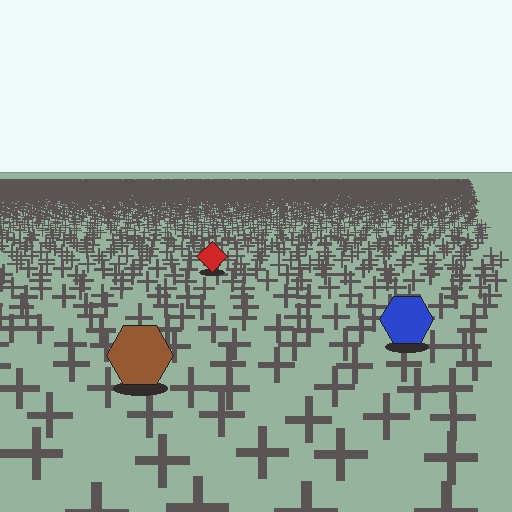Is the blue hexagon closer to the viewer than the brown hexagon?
No. The brown hexagon is closer — you can tell from the texture gradient: the ground texture is coarser near it.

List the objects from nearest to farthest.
From nearest to farthest: the brown hexagon, the blue hexagon, the red diamond.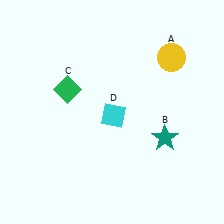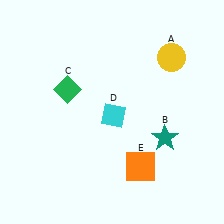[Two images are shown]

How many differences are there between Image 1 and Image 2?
There is 1 difference between the two images.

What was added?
An orange square (E) was added in Image 2.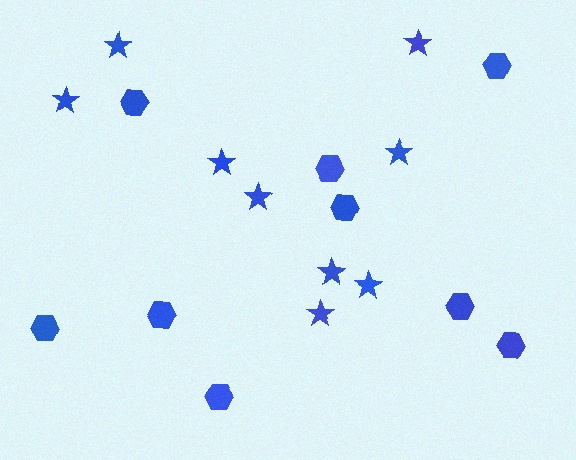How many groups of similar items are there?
There are 2 groups: one group of hexagons (9) and one group of stars (9).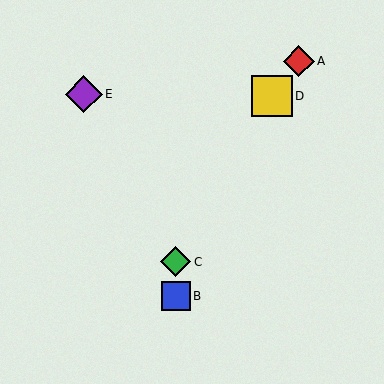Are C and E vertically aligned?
No, C is at x≈176 and E is at x≈84.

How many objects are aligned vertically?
2 objects (B, C) are aligned vertically.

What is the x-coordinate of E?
Object E is at x≈84.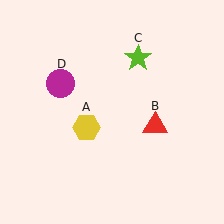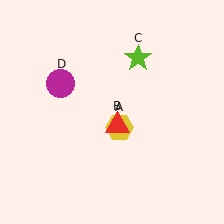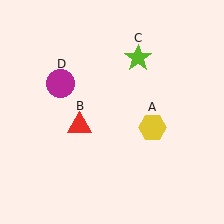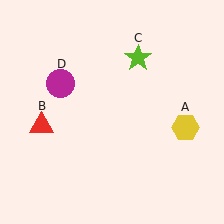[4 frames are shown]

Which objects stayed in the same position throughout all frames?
Lime star (object C) and magenta circle (object D) remained stationary.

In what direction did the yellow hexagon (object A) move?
The yellow hexagon (object A) moved right.